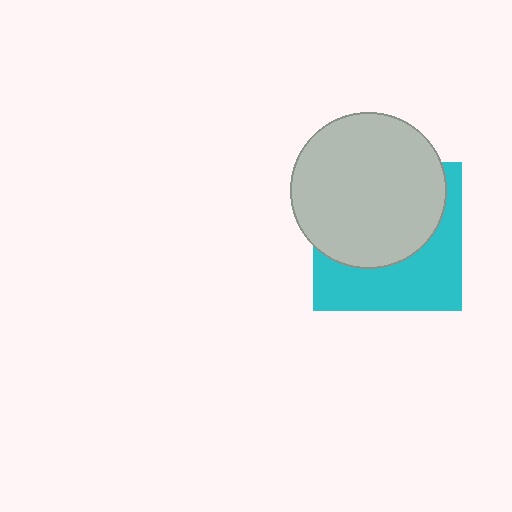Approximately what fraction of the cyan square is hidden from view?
Roughly 57% of the cyan square is hidden behind the light gray circle.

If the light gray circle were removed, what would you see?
You would see the complete cyan square.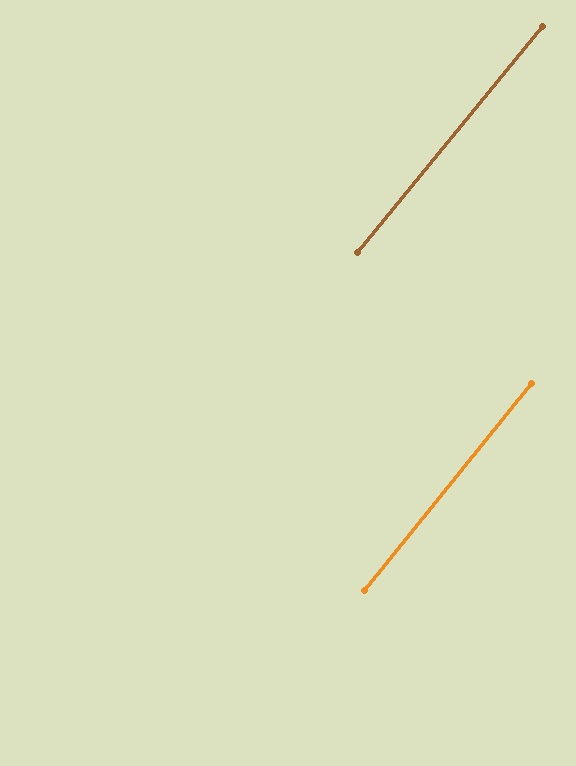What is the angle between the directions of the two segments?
Approximately 0 degrees.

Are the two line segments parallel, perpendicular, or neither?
Parallel — their directions differ by only 0.3°.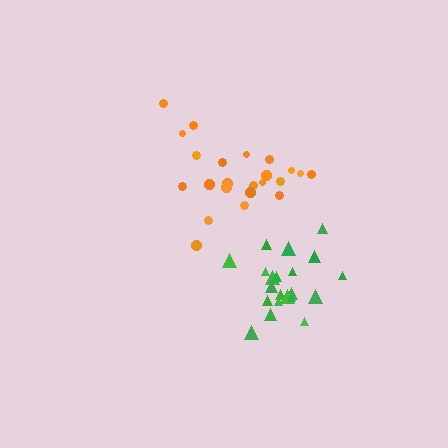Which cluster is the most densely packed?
Green.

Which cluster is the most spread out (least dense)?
Orange.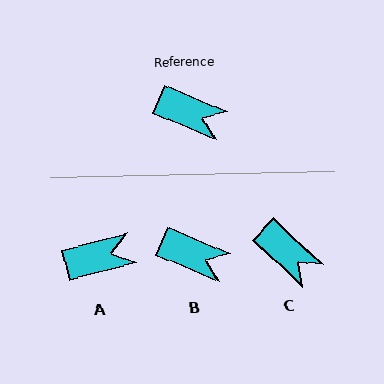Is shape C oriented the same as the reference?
No, it is off by about 21 degrees.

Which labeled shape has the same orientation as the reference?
B.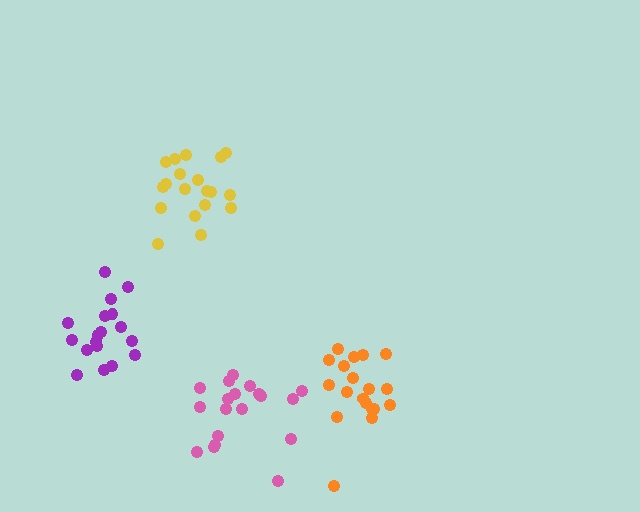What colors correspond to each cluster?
The clusters are colored: purple, yellow, pink, orange.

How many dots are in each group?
Group 1: 18 dots, Group 2: 19 dots, Group 3: 19 dots, Group 4: 19 dots (75 total).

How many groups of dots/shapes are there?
There are 4 groups.